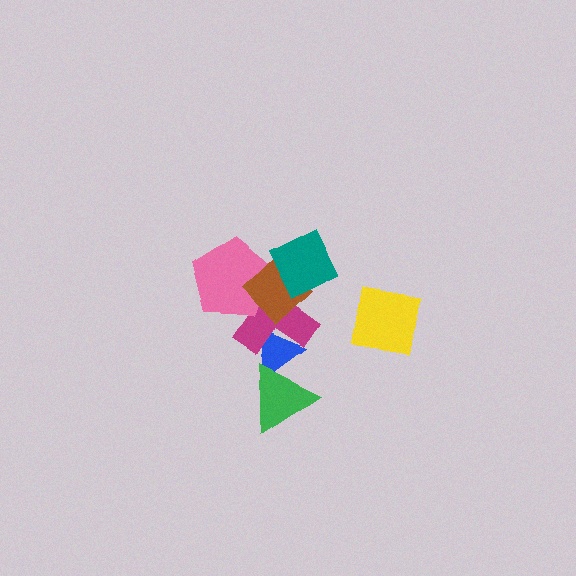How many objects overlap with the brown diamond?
3 objects overlap with the brown diamond.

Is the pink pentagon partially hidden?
Yes, it is partially covered by another shape.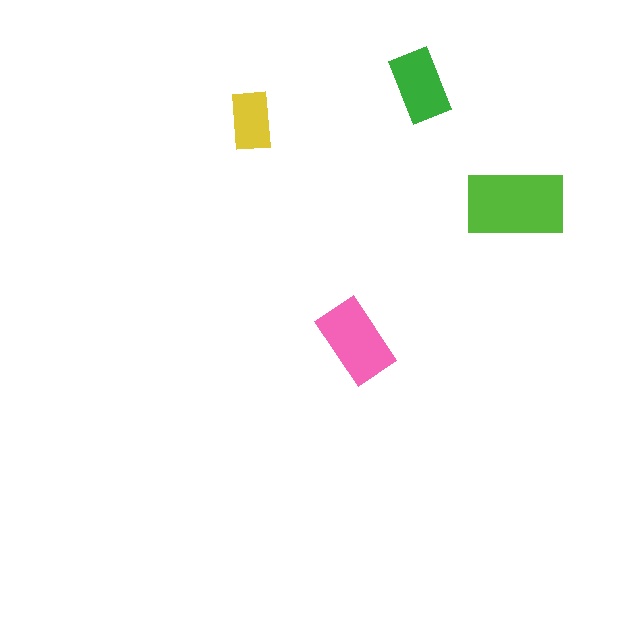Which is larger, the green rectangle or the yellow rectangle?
The green one.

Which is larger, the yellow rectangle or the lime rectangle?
The lime one.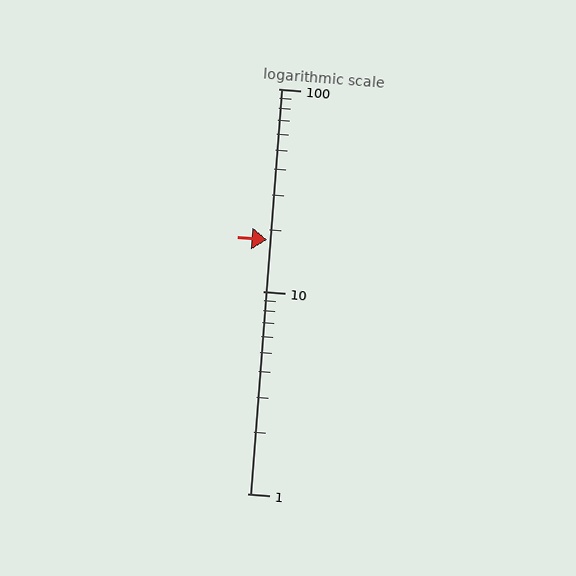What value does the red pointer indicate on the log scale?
The pointer indicates approximately 18.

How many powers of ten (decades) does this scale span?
The scale spans 2 decades, from 1 to 100.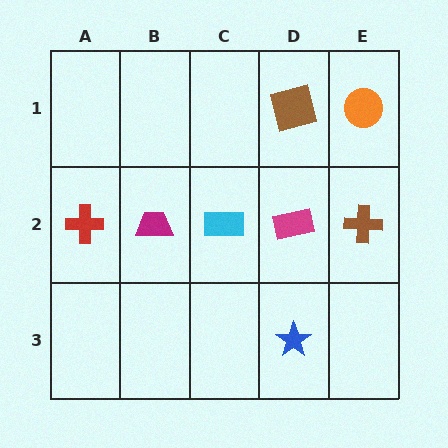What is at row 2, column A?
A red cross.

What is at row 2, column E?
A brown cross.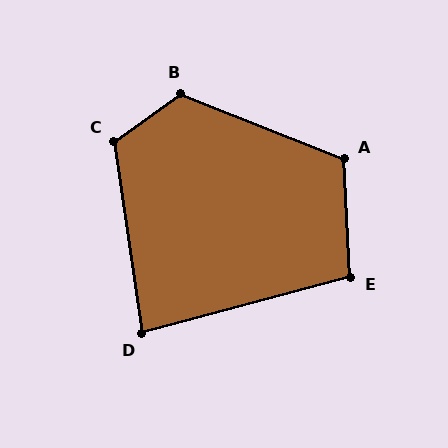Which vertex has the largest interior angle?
B, at approximately 123 degrees.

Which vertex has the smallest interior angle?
D, at approximately 83 degrees.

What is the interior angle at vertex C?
Approximately 118 degrees (obtuse).